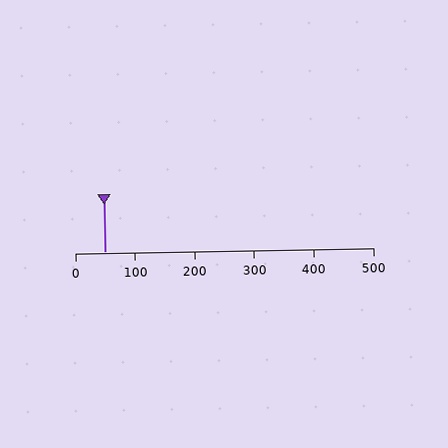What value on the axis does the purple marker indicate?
The marker indicates approximately 50.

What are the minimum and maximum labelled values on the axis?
The axis runs from 0 to 500.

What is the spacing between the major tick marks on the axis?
The major ticks are spaced 100 apart.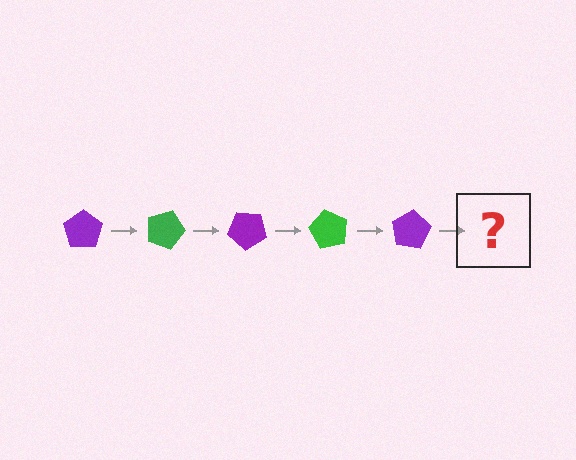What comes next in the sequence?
The next element should be a green pentagon, rotated 100 degrees from the start.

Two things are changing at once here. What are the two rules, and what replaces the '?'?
The two rules are that it rotates 20 degrees each step and the color cycles through purple and green. The '?' should be a green pentagon, rotated 100 degrees from the start.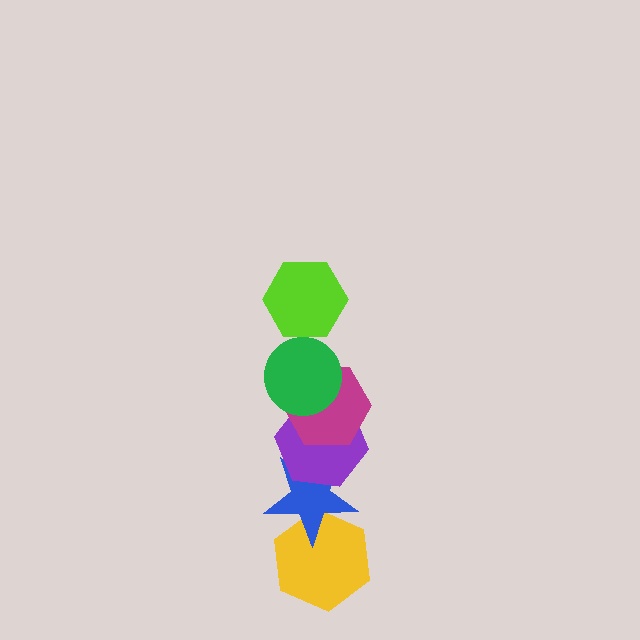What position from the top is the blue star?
The blue star is 5th from the top.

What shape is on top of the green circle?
The lime hexagon is on top of the green circle.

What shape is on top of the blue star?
The purple hexagon is on top of the blue star.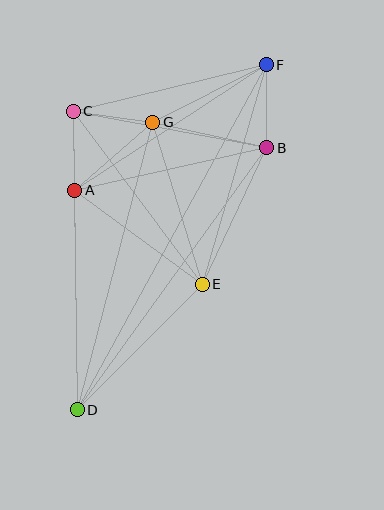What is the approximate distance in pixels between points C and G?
The distance between C and G is approximately 80 pixels.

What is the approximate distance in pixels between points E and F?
The distance between E and F is approximately 229 pixels.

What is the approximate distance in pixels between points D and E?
The distance between D and E is approximately 177 pixels.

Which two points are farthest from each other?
Points D and F are farthest from each other.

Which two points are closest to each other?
Points A and C are closest to each other.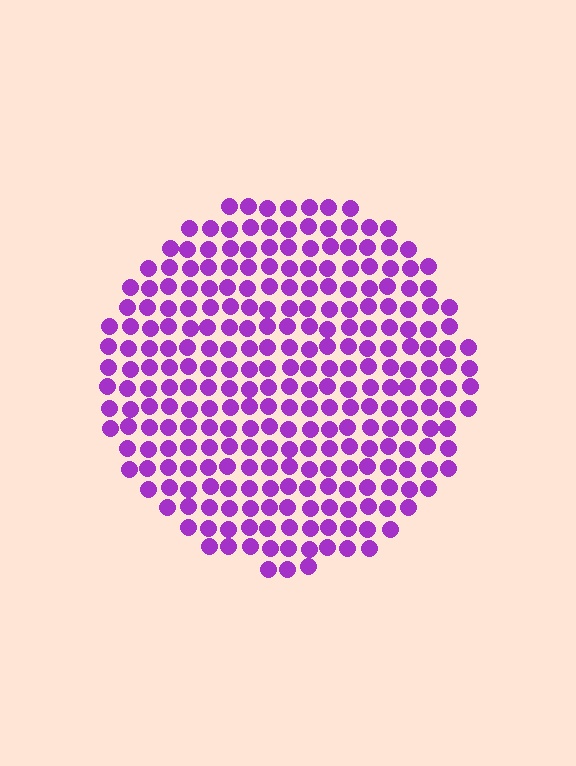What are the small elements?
The small elements are circles.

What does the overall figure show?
The overall figure shows a circle.